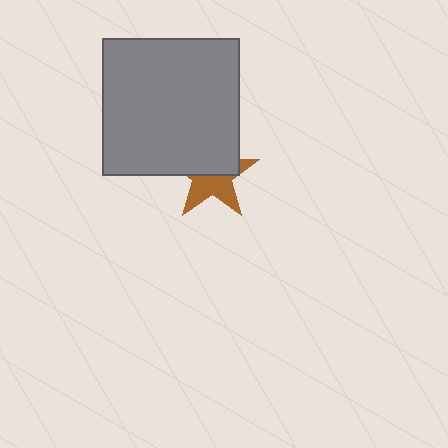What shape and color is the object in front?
The object in front is a gray square.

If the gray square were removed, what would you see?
You would see the complete brown star.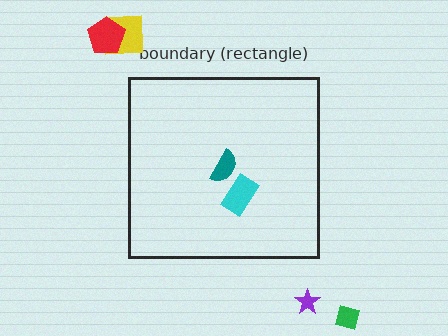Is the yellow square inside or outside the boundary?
Outside.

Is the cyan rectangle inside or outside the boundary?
Inside.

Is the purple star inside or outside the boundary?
Outside.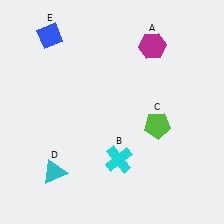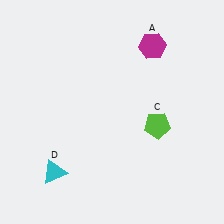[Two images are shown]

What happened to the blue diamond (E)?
The blue diamond (E) was removed in Image 2. It was in the top-left area of Image 1.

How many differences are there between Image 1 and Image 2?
There are 2 differences between the two images.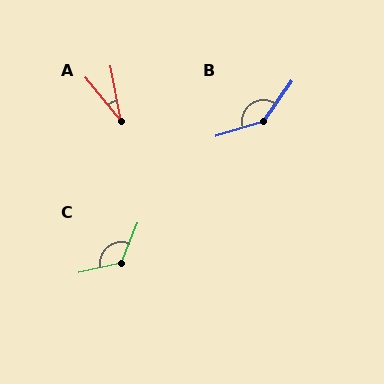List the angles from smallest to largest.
A (28°), C (125°), B (142°).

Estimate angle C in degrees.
Approximately 125 degrees.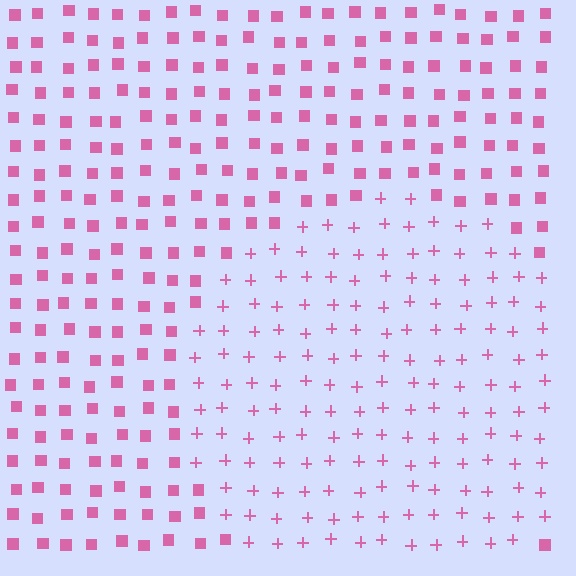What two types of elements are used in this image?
The image uses plus signs inside the circle region and squares outside it.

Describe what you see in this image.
The image is filled with small pink elements arranged in a uniform grid. A circle-shaped region contains plus signs, while the surrounding area contains squares. The boundary is defined purely by the change in element shape.